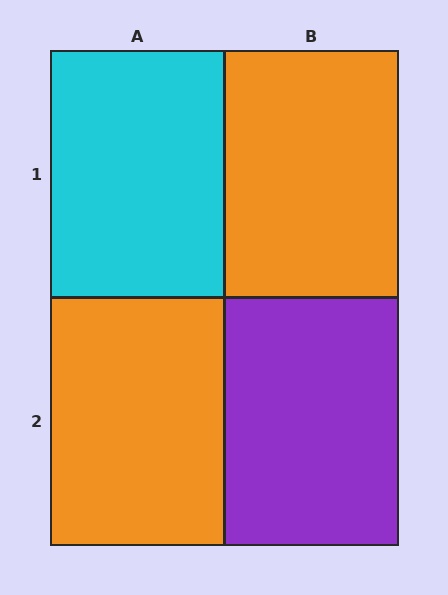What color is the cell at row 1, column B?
Orange.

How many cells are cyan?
1 cell is cyan.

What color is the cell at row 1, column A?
Cyan.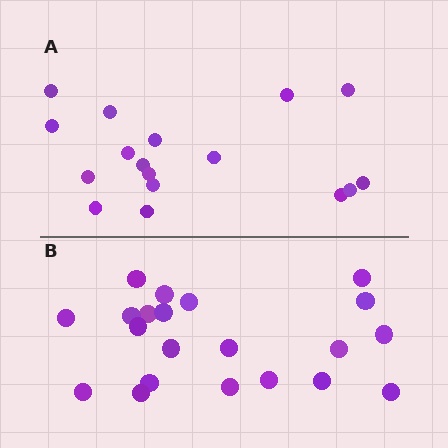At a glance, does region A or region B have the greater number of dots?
Region B (the bottom region) has more dots.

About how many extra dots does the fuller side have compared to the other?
Region B has about 4 more dots than region A.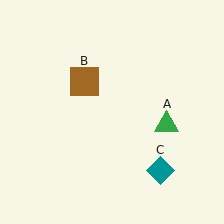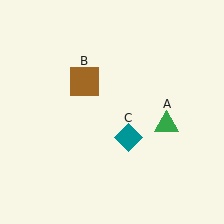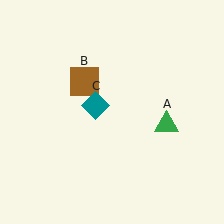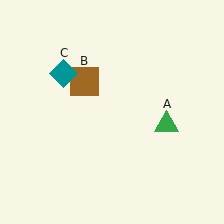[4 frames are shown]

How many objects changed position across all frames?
1 object changed position: teal diamond (object C).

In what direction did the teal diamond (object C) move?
The teal diamond (object C) moved up and to the left.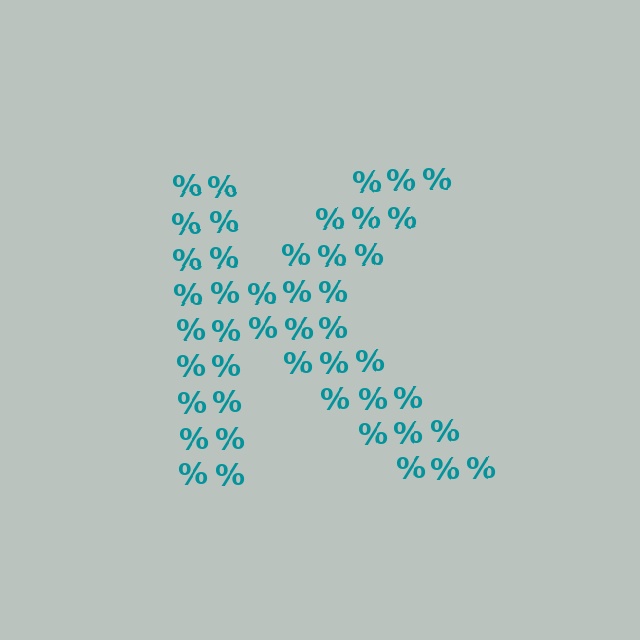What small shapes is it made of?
It is made of small percent signs.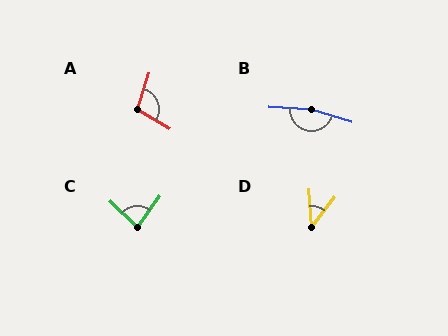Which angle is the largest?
B, at approximately 167 degrees.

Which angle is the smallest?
D, at approximately 42 degrees.